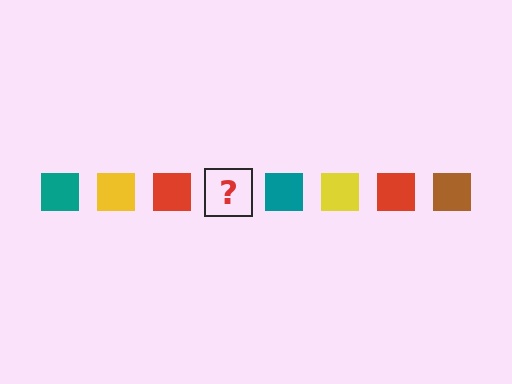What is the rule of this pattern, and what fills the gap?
The rule is that the pattern cycles through teal, yellow, red, brown squares. The gap should be filled with a brown square.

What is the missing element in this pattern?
The missing element is a brown square.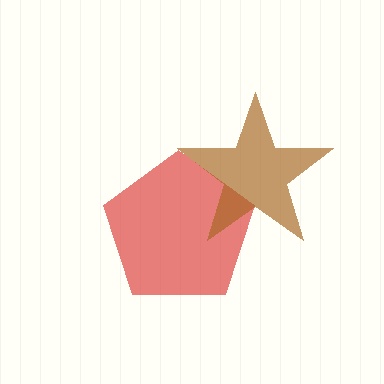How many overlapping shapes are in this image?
There are 2 overlapping shapes in the image.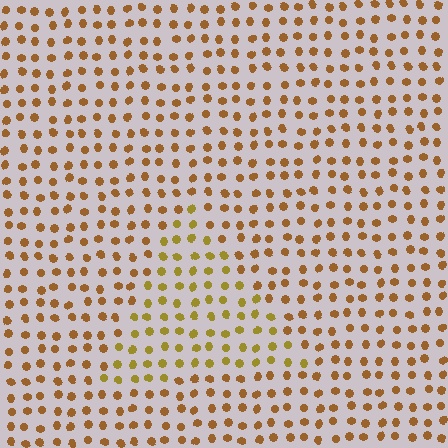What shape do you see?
I see a triangle.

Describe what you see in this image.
The image is filled with small brown elements in a uniform arrangement. A triangle-shaped region is visible where the elements are tinted to a slightly different hue, forming a subtle color boundary.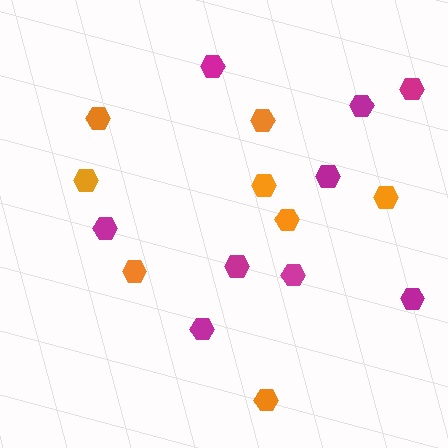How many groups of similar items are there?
There are 2 groups: one group of magenta hexagons (9) and one group of orange hexagons (8).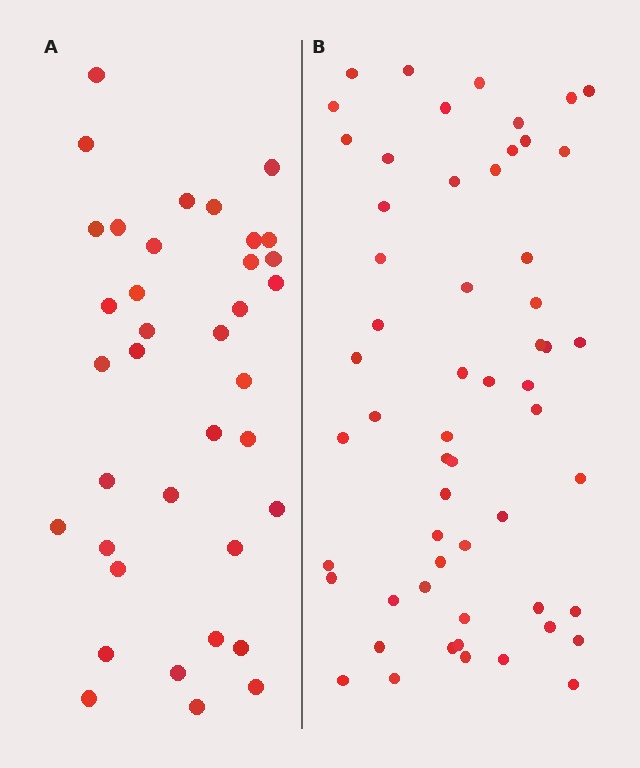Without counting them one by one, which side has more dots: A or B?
Region B (the right region) has more dots.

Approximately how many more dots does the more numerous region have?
Region B has approximately 20 more dots than region A.